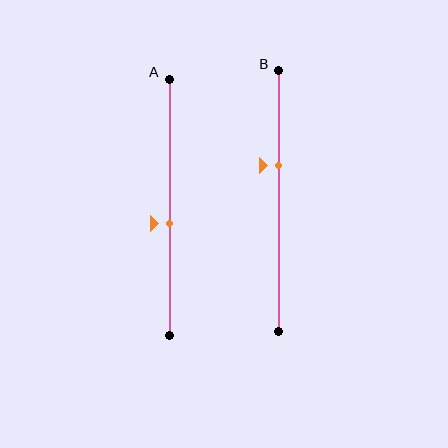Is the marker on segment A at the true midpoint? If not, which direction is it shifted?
No, the marker on segment A is shifted downward by about 6% of the segment length.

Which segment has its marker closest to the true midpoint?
Segment A has its marker closest to the true midpoint.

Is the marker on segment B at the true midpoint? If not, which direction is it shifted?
No, the marker on segment B is shifted upward by about 13% of the segment length.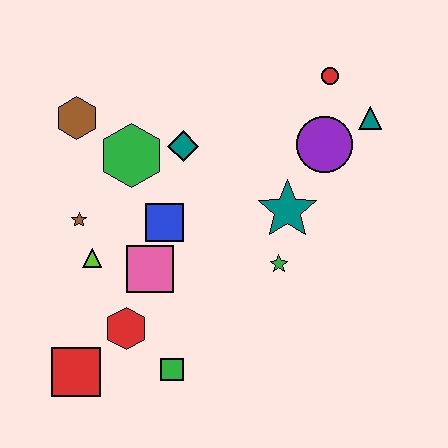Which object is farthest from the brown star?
The teal triangle is farthest from the brown star.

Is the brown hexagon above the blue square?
Yes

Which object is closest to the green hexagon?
The teal diamond is closest to the green hexagon.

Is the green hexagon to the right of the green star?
No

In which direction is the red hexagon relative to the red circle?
The red hexagon is below the red circle.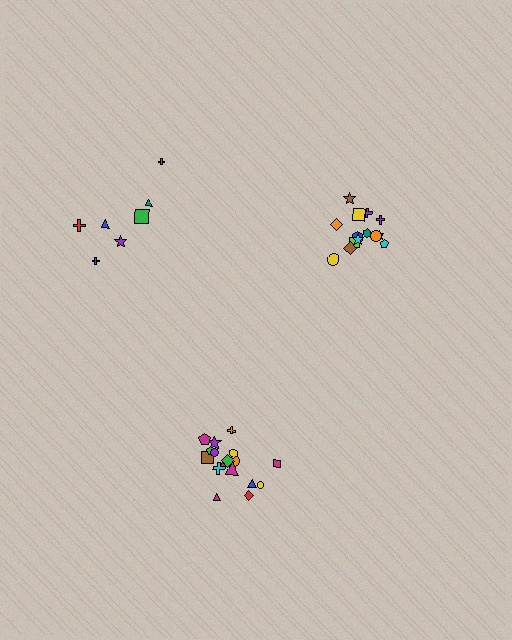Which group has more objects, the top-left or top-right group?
The top-right group.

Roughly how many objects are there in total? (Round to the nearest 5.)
Roughly 40 objects in total.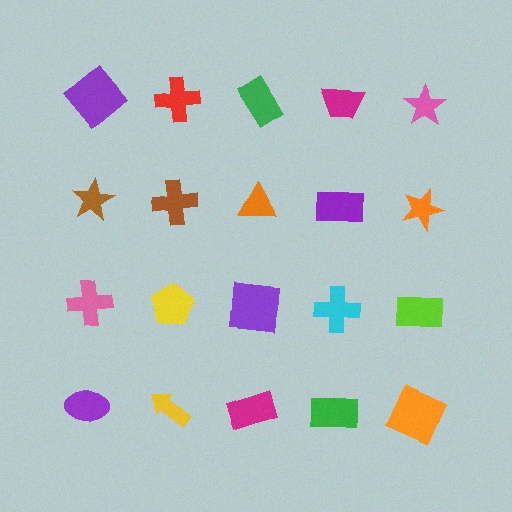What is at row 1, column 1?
A purple diamond.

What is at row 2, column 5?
An orange star.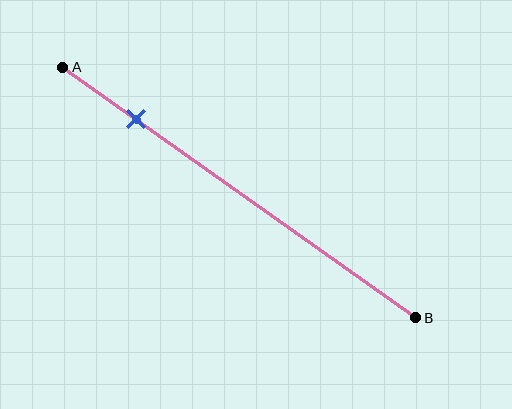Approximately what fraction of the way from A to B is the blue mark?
The blue mark is approximately 20% of the way from A to B.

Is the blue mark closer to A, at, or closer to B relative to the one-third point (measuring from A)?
The blue mark is closer to point A than the one-third point of segment AB.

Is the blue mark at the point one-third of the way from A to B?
No, the mark is at about 20% from A, not at the 33% one-third point.